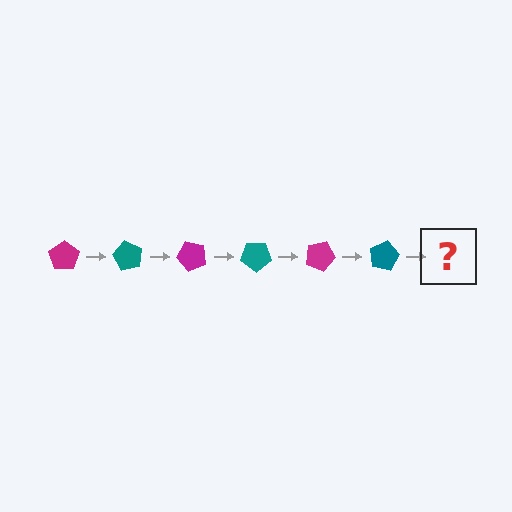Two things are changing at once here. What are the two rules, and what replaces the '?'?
The two rules are that it rotates 60 degrees each step and the color cycles through magenta and teal. The '?' should be a magenta pentagon, rotated 360 degrees from the start.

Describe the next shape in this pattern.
It should be a magenta pentagon, rotated 360 degrees from the start.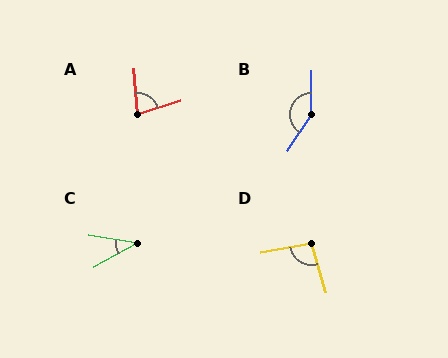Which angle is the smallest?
C, at approximately 38 degrees.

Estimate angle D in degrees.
Approximately 97 degrees.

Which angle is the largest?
B, at approximately 147 degrees.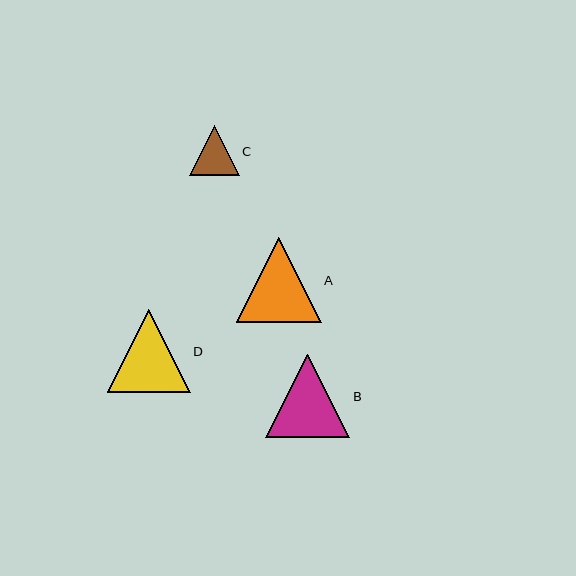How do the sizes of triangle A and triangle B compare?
Triangle A and triangle B are approximately the same size.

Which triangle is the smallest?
Triangle C is the smallest with a size of approximately 50 pixels.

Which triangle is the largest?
Triangle A is the largest with a size of approximately 85 pixels.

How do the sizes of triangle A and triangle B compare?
Triangle A and triangle B are approximately the same size.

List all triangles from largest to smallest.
From largest to smallest: A, B, D, C.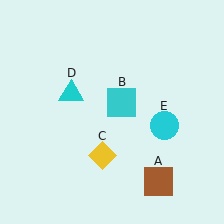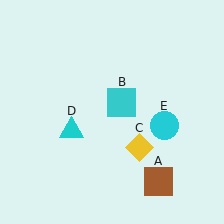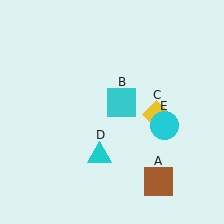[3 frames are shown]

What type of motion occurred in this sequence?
The yellow diamond (object C), cyan triangle (object D) rotated counterclockwise around the center of the scene.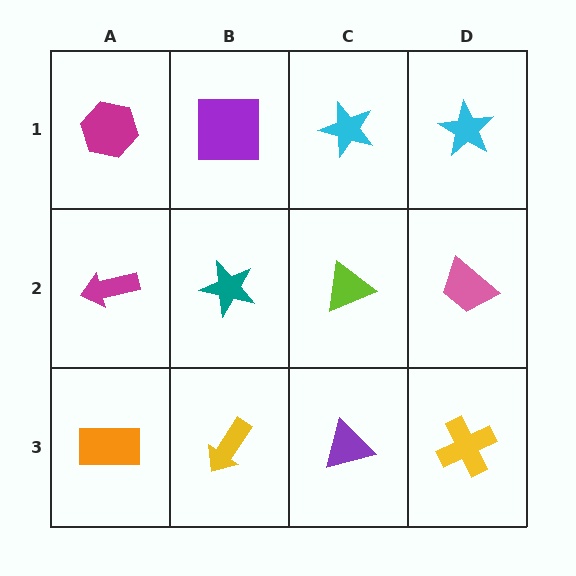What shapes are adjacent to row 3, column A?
A magenta arrow (row 2, column A), a yellow arrow (row 3, column B).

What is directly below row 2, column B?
A yellow arrow.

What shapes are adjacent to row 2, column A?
A magenta hexagon (row 1, column A), an orange rectangle (row 3, column A), a teal star (row 2, column B).